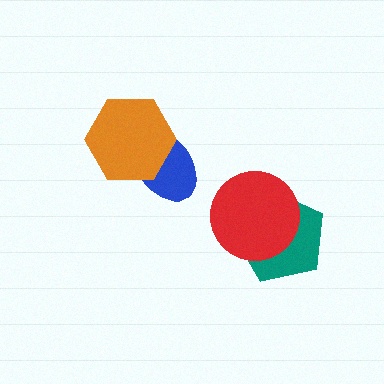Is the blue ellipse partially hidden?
Yes, it is partially covered by another shape.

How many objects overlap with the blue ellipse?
1 object overlaps with the blue ellipse.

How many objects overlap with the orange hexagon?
1 object overlaps with the orange hexagon.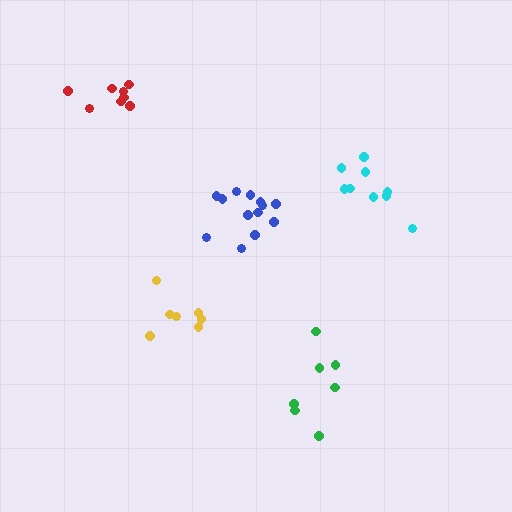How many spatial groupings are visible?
There are 5 spatial groupings.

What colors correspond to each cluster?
The clusters are colored: cyan, yellow, green, red, blue.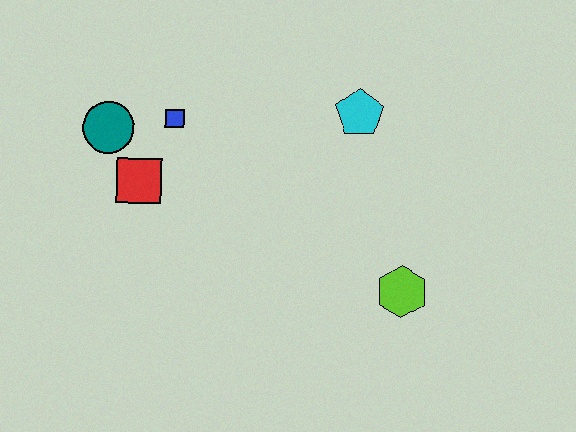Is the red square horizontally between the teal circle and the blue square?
Yes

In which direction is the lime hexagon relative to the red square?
The lime hexagon is to the right of the red square.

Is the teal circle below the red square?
No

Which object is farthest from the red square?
The lime hexagon is farthest from the red square.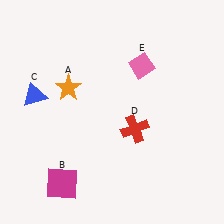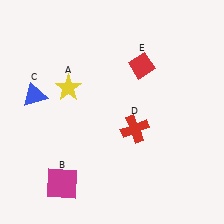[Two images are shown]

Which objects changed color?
A changed from orange to yellow. E changed from pink to red.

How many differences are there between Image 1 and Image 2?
There are 2 differences between the two images.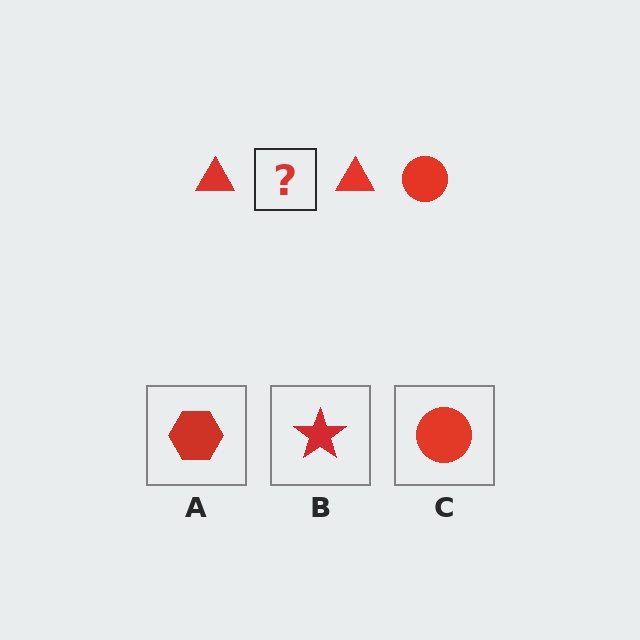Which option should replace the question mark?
Option C.